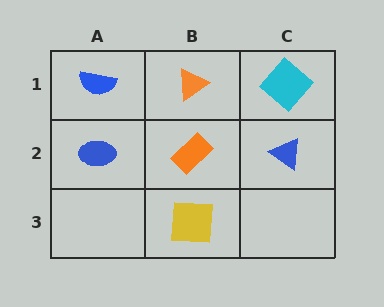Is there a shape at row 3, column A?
No, that cell is empty.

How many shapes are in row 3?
1 shape.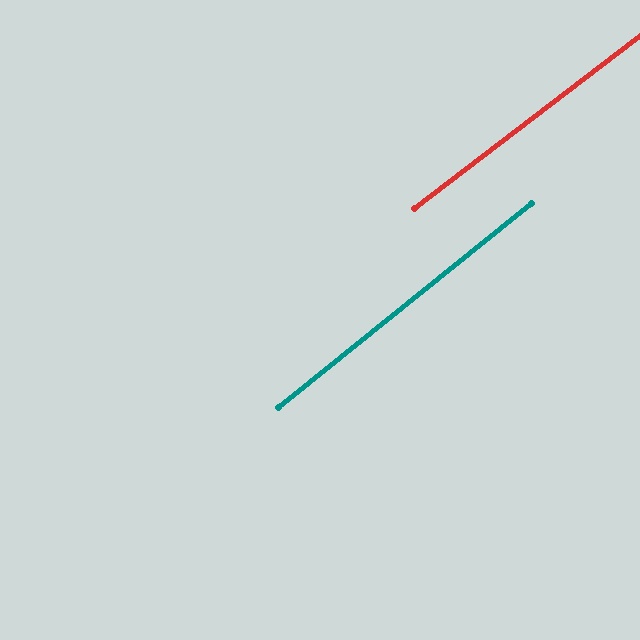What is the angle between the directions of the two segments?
Approximately 1 degree.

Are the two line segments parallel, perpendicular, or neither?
Parallel — their directions differ by only 1.2°.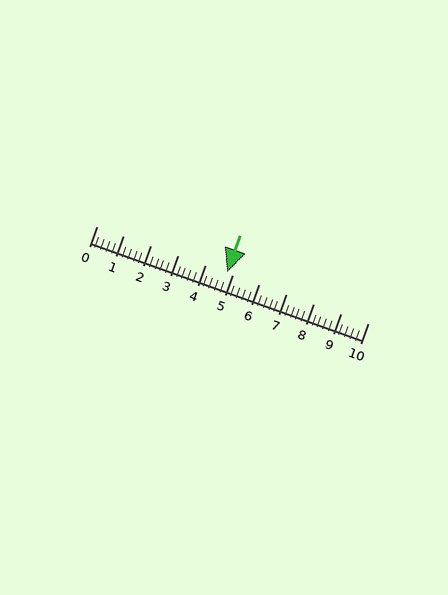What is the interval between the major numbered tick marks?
The major tick marks are spaced 1 units apart.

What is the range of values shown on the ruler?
The ruler shows values from 0 to 10.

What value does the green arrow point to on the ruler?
The green arrow points to approximately 4.8.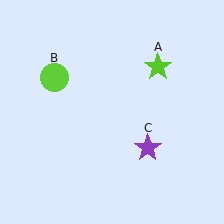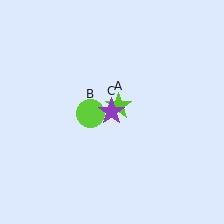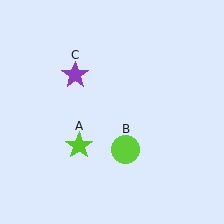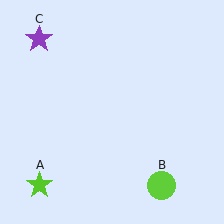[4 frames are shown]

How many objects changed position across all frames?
3 objects changed position: lime star (object A), lime circle (object B), purple star (object C).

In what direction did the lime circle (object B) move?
The lime circle (object B) moved down and to the right.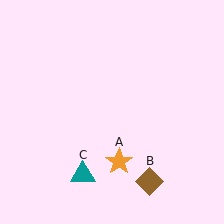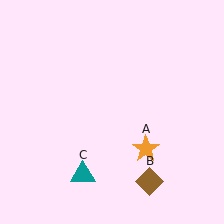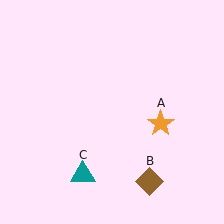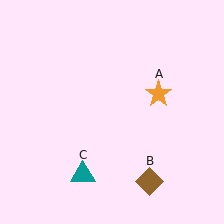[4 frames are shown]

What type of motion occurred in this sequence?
The orange star (object A) rotated counterclockwise around the center of the scene.